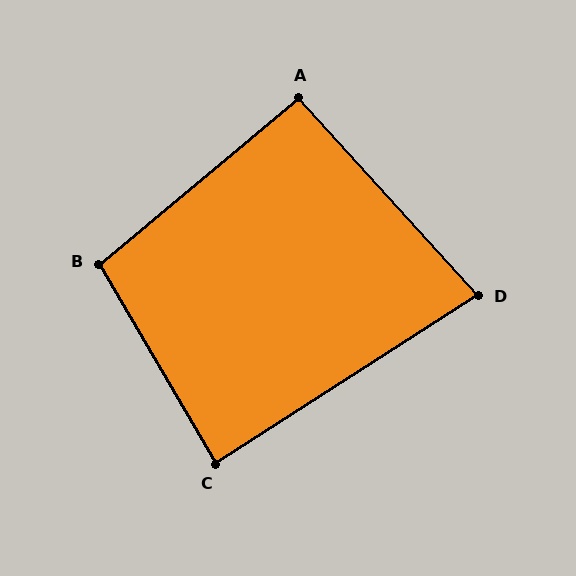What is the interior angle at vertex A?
Approximately 92 degrees (approximately right).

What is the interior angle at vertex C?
Approximately 88 degrees (approximately right).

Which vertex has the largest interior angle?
B, at approximately 100 degrees.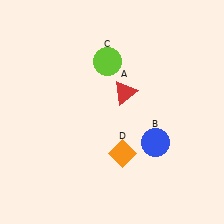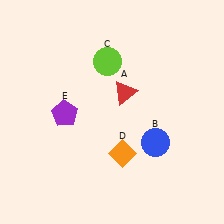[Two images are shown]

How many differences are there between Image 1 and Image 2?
There is 1 difference between the two images.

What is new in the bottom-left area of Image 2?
A purple pentagon (E) was added in the bottom-left area of Image 2.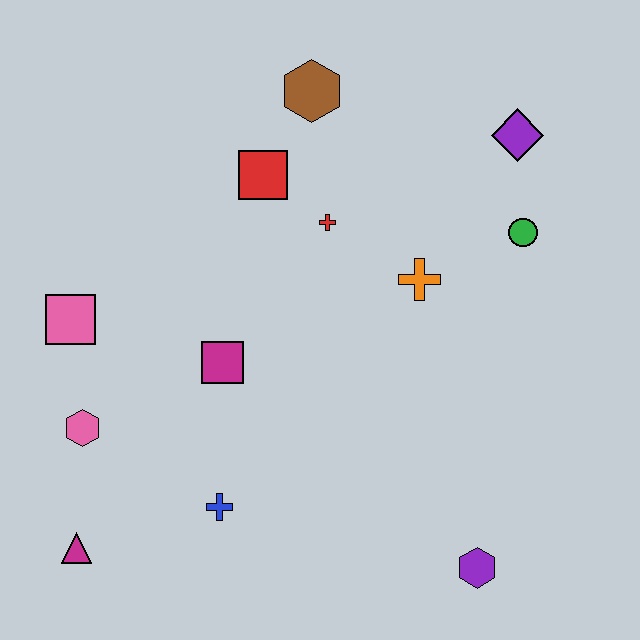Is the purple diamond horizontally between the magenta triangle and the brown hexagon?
No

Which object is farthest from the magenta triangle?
The purple diamond is farthest from the magenta triangle.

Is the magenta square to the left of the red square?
Yes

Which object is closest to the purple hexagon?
The blue cross is closest to the purple hexagon.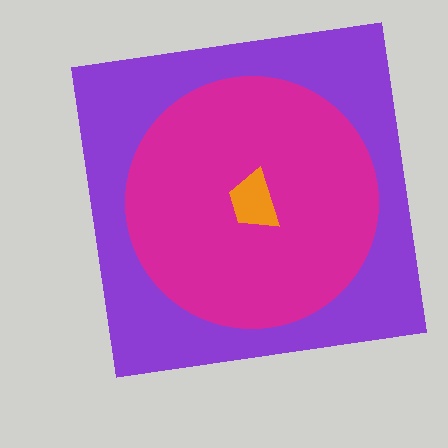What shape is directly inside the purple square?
The magenta circle.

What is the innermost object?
The orange trapezoid.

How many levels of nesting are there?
3.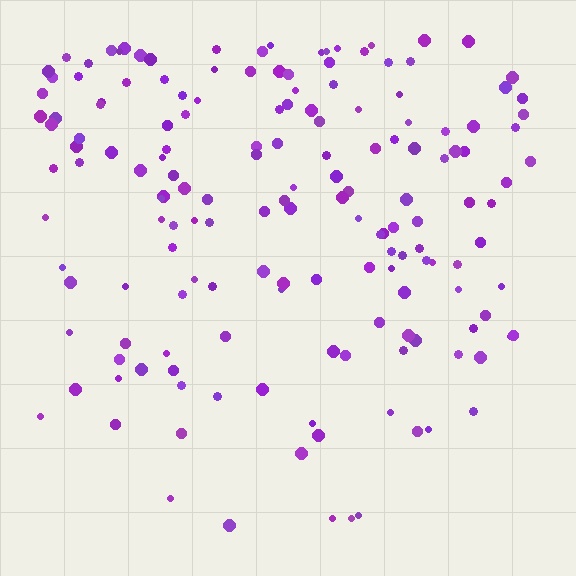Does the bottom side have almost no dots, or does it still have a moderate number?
Still a moderate number, just noticeably fewer than the top.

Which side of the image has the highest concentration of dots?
The top.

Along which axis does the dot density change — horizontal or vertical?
Vertical.